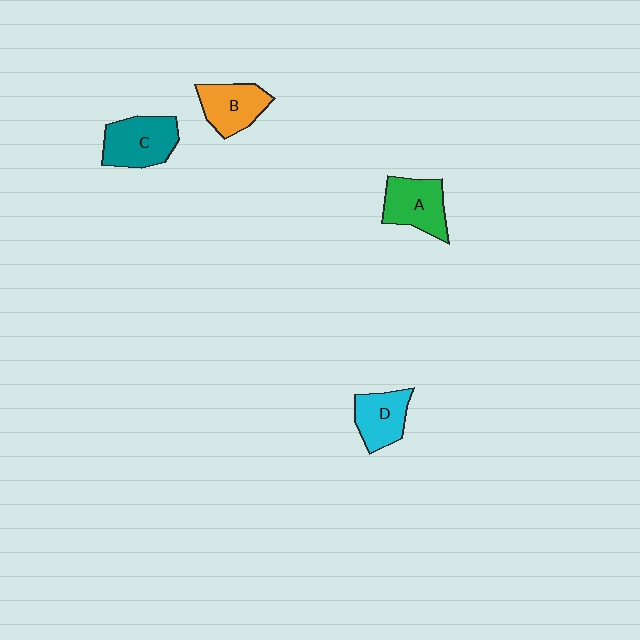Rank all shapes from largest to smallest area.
From largest to smallest: C (teal), A (green), B (orange), D (cyan).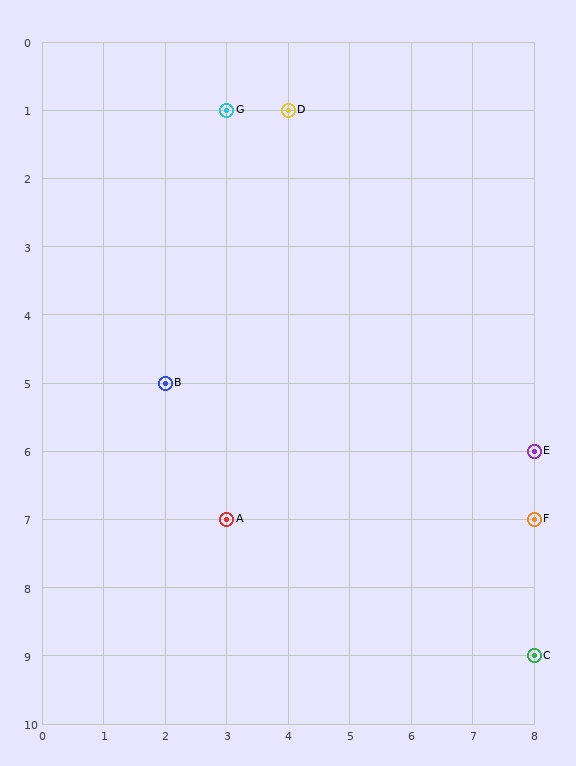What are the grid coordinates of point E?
Point E is at grid coordinates (8, 6).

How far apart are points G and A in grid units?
Points G and A are 6 rows apart.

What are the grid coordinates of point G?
Point G is at grid coordinates (3, 1).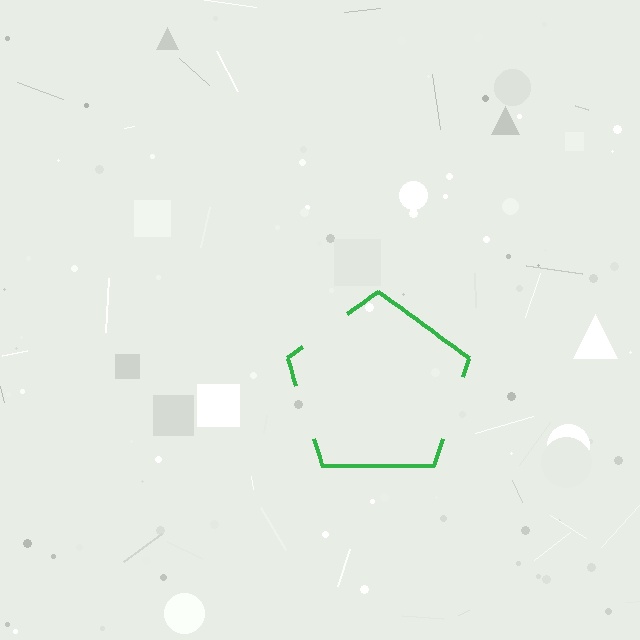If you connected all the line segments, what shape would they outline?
They would outline a pentagon.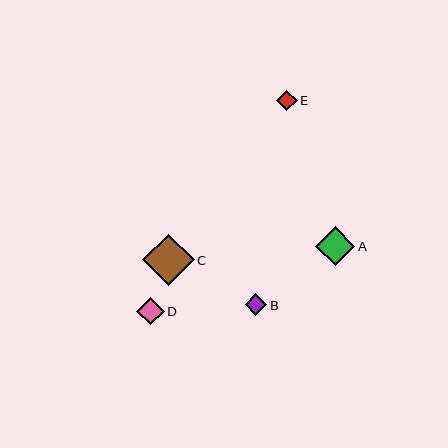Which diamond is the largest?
Diamond C is the largest with a size of approximately 51 pixels.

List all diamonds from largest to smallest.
From largest to smallest: C, A, D, B, E.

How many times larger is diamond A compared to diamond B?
Diamond A is approximately 1.8 times the size of diamond B.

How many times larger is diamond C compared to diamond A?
Diamond C is approximately 1.3 times the size of diamond A.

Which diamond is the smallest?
Diamond E is the smallest with a size of approximately 20 pixels.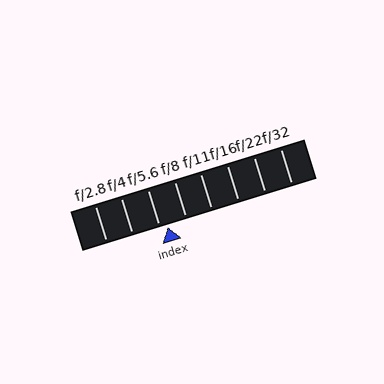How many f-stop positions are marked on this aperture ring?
There are 8 f-stop positions marked.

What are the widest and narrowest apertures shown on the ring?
The widest aperture shown is f/2.8 and the narrowest is f/32.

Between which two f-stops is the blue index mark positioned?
The index mark is between f/5.6 and f/8.